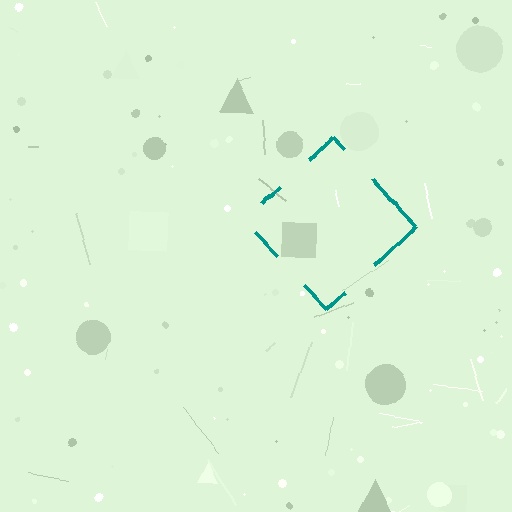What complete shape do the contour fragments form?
The contour fragments form a diamond.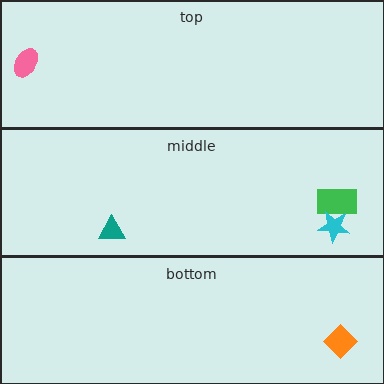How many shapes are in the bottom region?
1.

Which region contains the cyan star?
The middle region.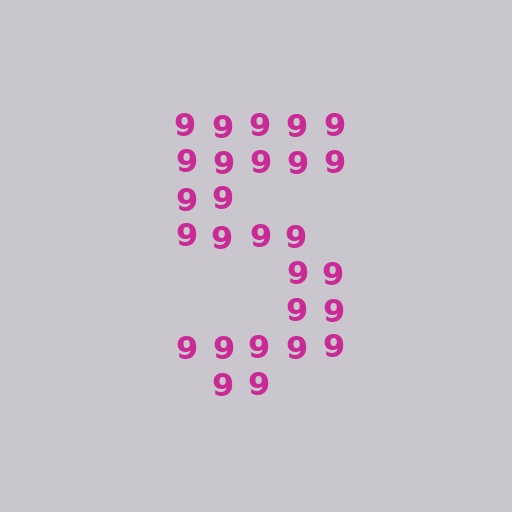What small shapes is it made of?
It is made of small digit 9's.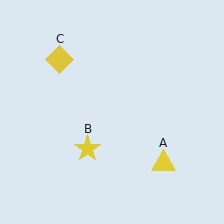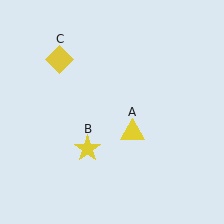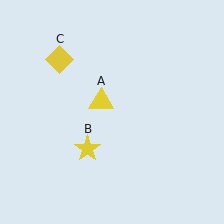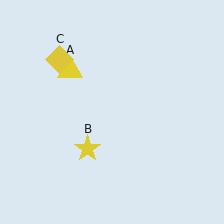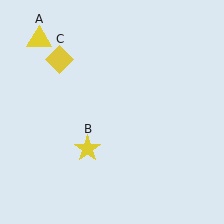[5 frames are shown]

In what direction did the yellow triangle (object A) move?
The yellow triangle (object A) moved up and to the left.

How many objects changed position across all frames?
1 object changed position: yellow triangle (object A).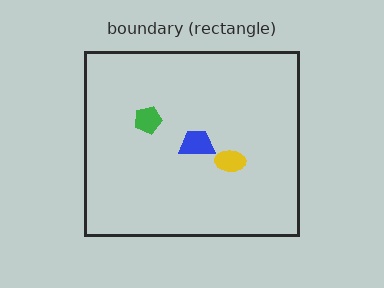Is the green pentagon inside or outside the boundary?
Inside.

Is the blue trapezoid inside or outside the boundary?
Inside.